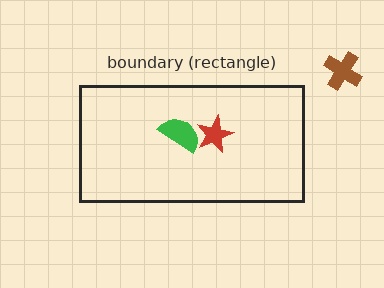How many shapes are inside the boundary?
2 inside, 1 outside.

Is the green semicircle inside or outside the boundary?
Inside.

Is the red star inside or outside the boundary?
Inside.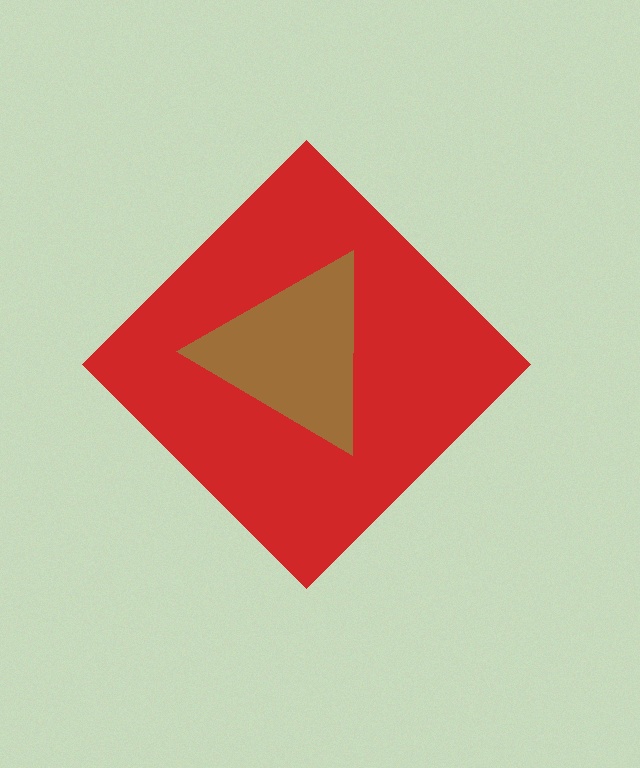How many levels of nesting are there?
2.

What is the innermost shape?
The brown triangle.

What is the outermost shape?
The red diamond.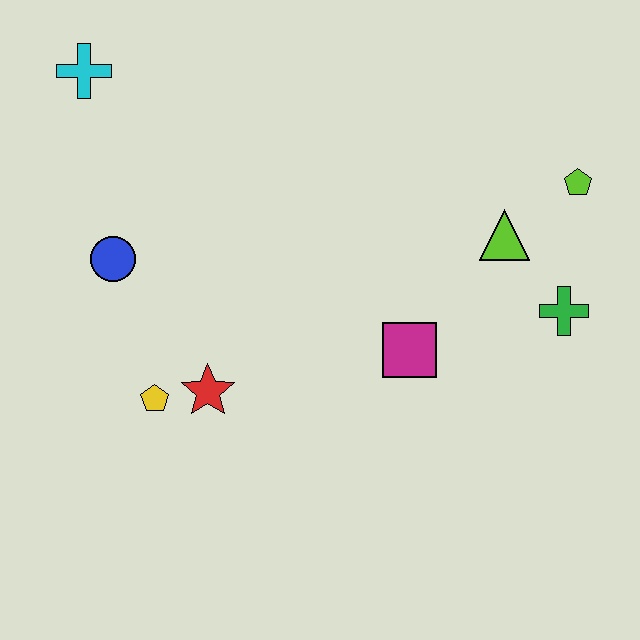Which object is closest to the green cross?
The lime triangle is closest to the green cross.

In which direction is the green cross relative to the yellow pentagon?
The green cross is to the right of the yellow pentagon.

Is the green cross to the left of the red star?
No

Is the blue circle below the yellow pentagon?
No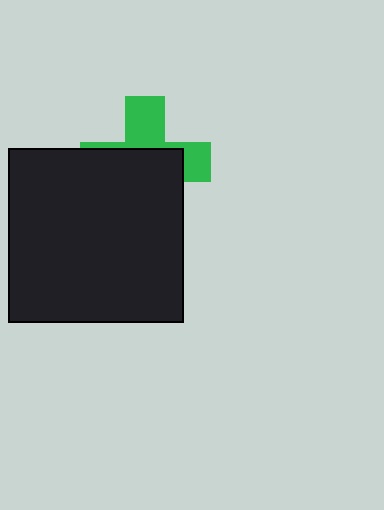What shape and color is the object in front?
The object in front is a black square.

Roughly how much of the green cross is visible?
A small part of it is visible (roughly 40%).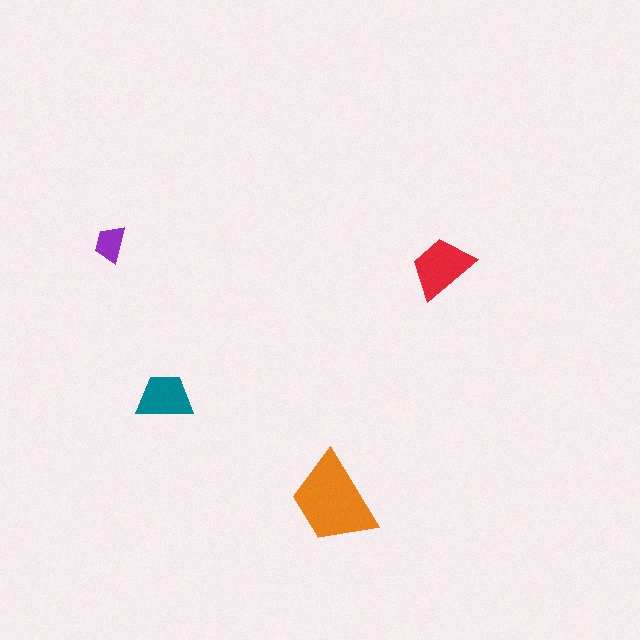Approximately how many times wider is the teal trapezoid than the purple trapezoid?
About 1.5 times wider.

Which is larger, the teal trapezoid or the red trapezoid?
The red one.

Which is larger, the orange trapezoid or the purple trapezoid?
The orange one.